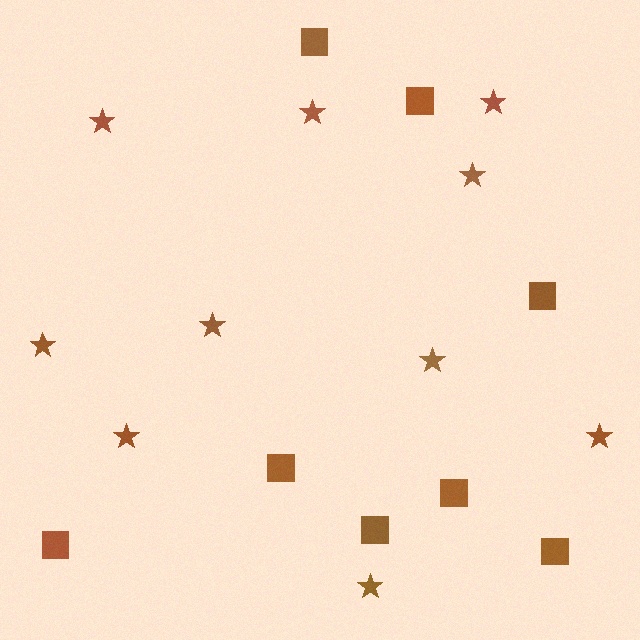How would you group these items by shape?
There are 2 groups: one group of stars (10) and one group of squares (8).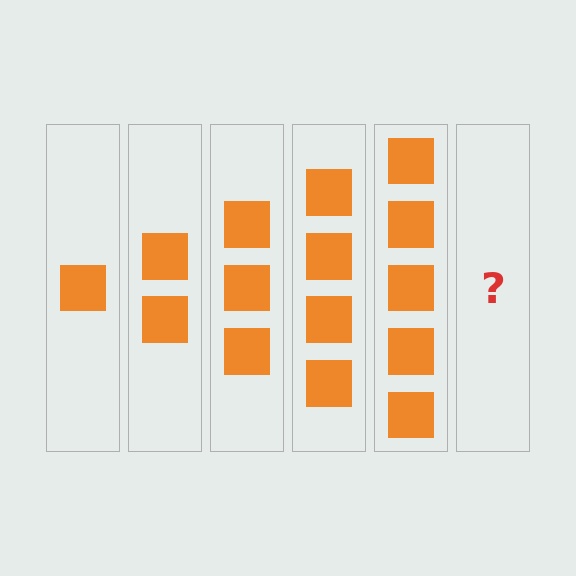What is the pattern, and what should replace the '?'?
The pattern is that each step adds one more square. The '?' should be 6 squares.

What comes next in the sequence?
The next element should be 6 squares.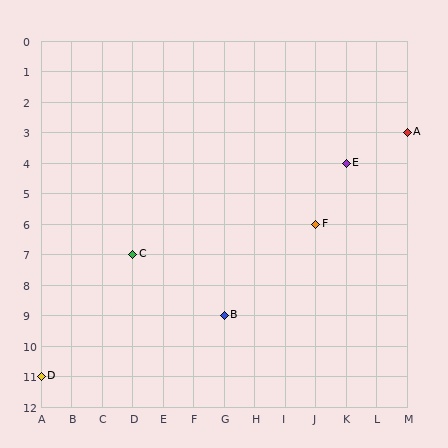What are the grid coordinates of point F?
Point F is at grid coordinates (J, 6).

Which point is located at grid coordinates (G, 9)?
Point B is at (G, 9).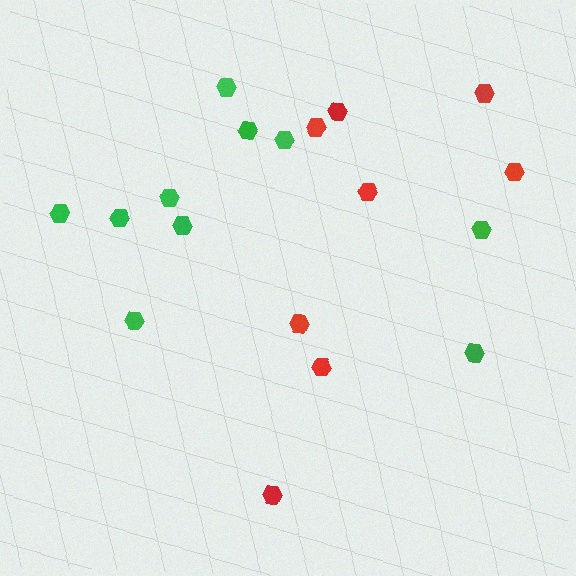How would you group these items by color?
There are 2 groups: one group of red hexagons (8) and one group of green hexagons (10).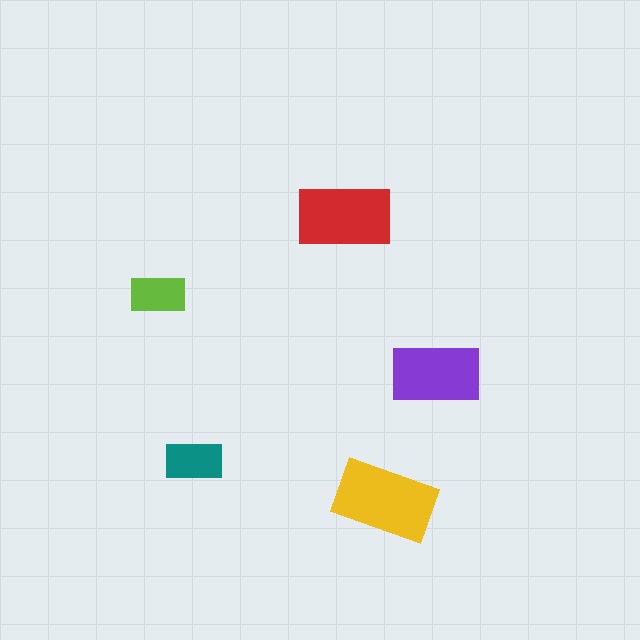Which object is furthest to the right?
The purple rectangle is rightmost.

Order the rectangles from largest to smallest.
the yellow one, the red one, the purple one, the teal one, the lime one.